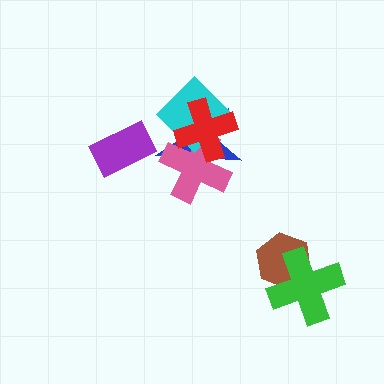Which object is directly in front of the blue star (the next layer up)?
The pink cross is directly in front of the blue star.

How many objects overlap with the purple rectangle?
0 objects overlap with the purple rectangle.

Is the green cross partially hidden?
No, no other shape covers it.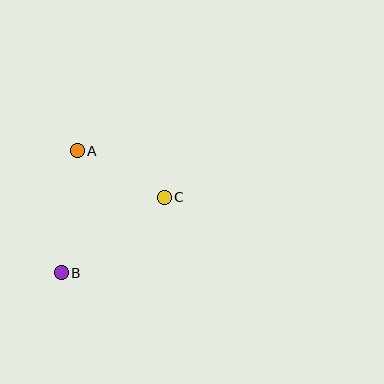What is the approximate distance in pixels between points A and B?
The distance between A and B is approximately 123 pixels.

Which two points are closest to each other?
Points A and C are closest to each other.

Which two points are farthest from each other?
Points B and C are farthest from each other.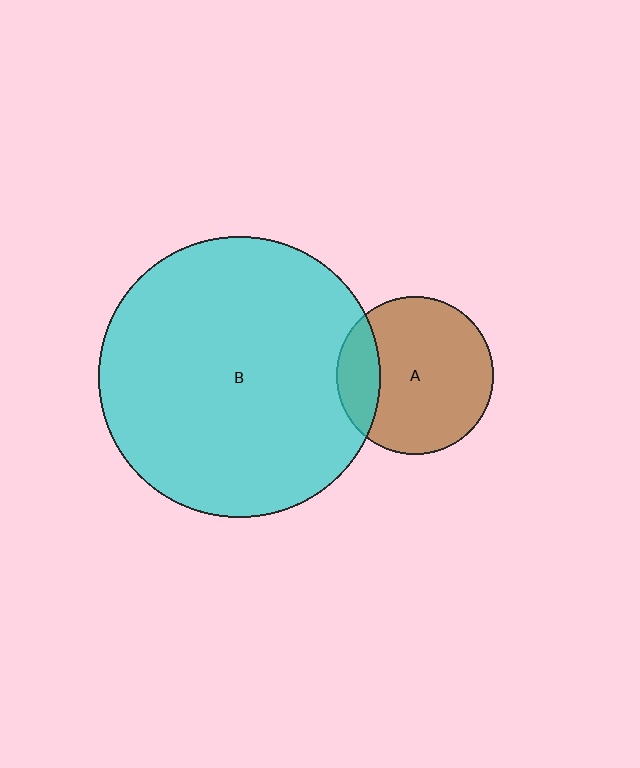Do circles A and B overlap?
Yes.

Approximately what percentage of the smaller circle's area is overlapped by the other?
Approximately 20%.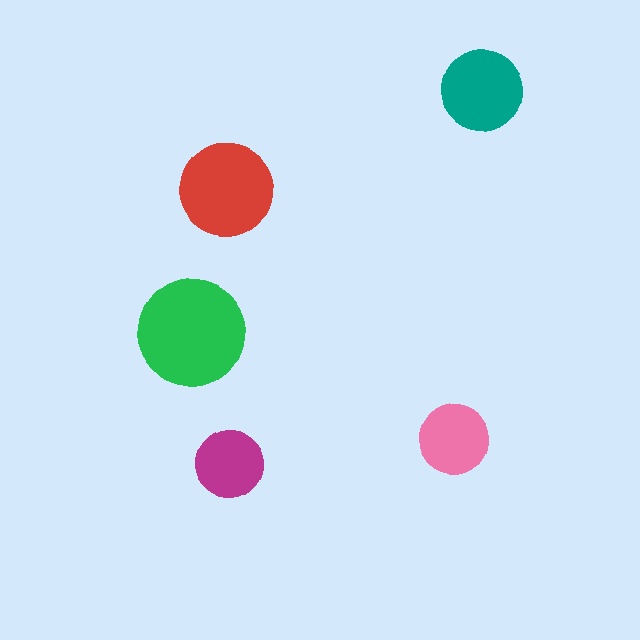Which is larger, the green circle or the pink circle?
The green one.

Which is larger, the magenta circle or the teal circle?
The teal one.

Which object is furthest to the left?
The green circle is leftmost.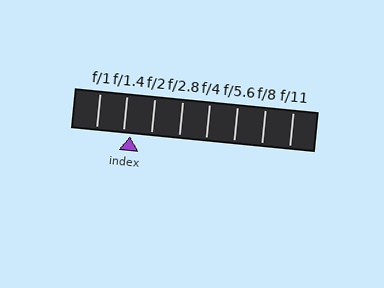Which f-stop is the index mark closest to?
The index mark is closest to f/1.4.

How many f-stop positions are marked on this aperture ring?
There are 8 f-stop positions marked.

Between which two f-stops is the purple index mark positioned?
The index mark is between f/1.4 and f/2.